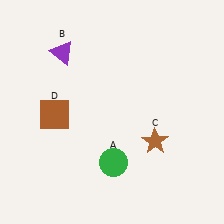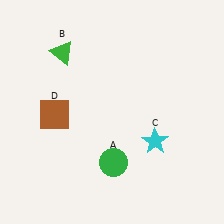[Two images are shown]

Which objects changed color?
B changed from purple to green. C changed from brown to cyan.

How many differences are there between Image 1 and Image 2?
There are 2 differences between the two images.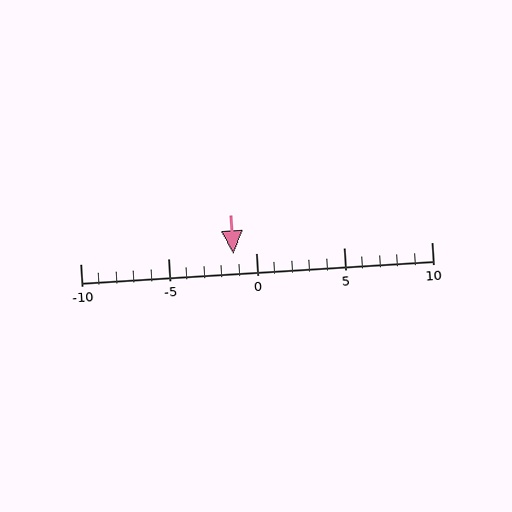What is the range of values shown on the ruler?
The ruler shows values from -10 to 10.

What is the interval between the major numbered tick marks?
The major tick marks are spaced 5 units apart.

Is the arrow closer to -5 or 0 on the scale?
The arrow is closer to 0.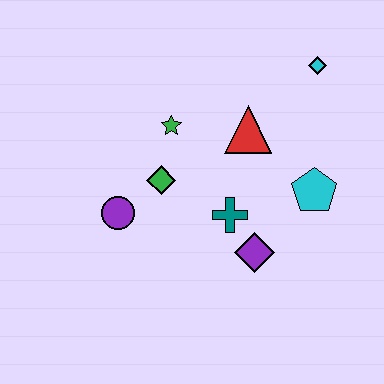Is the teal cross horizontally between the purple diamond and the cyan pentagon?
No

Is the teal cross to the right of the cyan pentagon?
No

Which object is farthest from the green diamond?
The cyan diamond is farthest from the green diamond.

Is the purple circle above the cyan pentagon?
No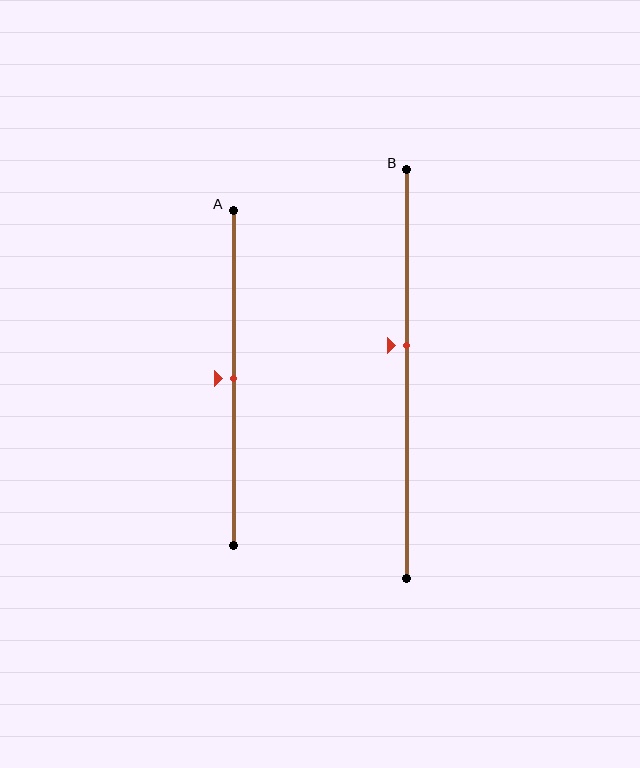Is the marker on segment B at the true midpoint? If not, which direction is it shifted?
No, the marker on segment B is shifted upward by about 7% of the segment length.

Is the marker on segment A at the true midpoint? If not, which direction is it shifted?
Yes, the marker on segment A is at the true midpoint.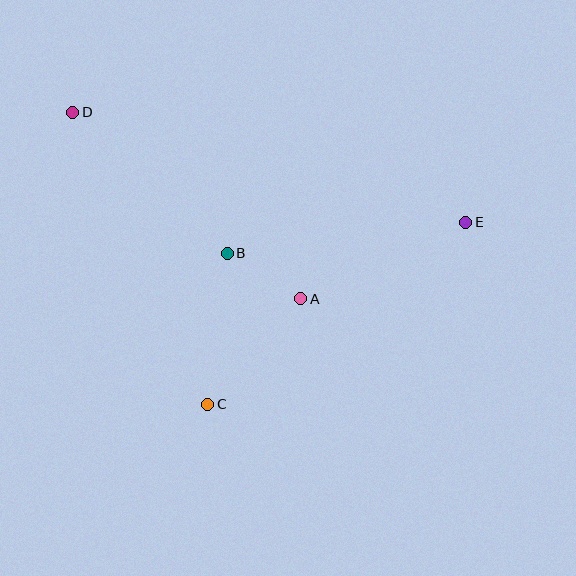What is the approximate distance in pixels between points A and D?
The distance between A and D is approximately 294 pixels.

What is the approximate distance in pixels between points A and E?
The distance between A and E is approximately 182 pixels.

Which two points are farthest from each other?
Points D and E are farthest from each other.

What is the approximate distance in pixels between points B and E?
The distance between B and E is approximately 240 pixels.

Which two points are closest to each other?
Points A and B are closest to each other.